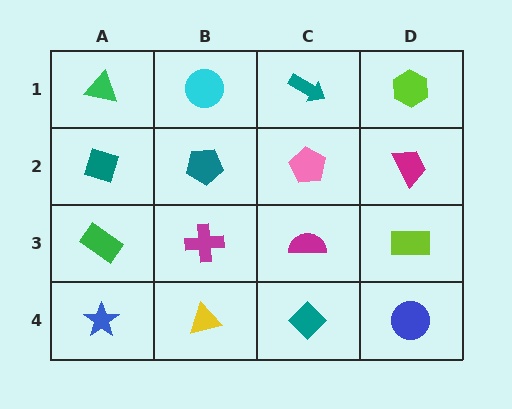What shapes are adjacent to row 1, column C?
A pink pentagon (row 2, column C), a cyan circle (row 1, column B), a lime hexagon (row 1, column D).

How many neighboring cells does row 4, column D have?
2.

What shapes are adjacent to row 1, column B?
A teal pentagon (row 2, column B), a green triangle (row 1, column A), a teal arrow (row 1, column C).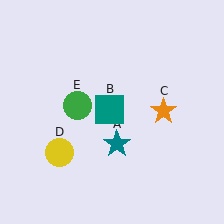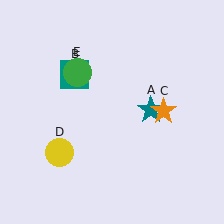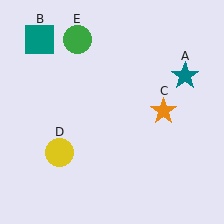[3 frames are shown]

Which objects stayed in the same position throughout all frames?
Orange star (object C) and yellow circle (object D) remained stationary.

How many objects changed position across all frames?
3 objects changed position: teal star (object A), teal square (object B), green circle (object E).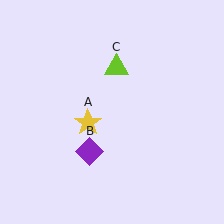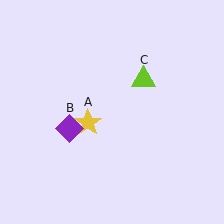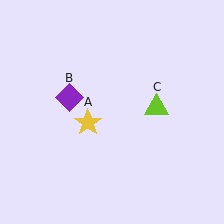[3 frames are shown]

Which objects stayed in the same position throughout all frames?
Yellow star (object A) remained stationary.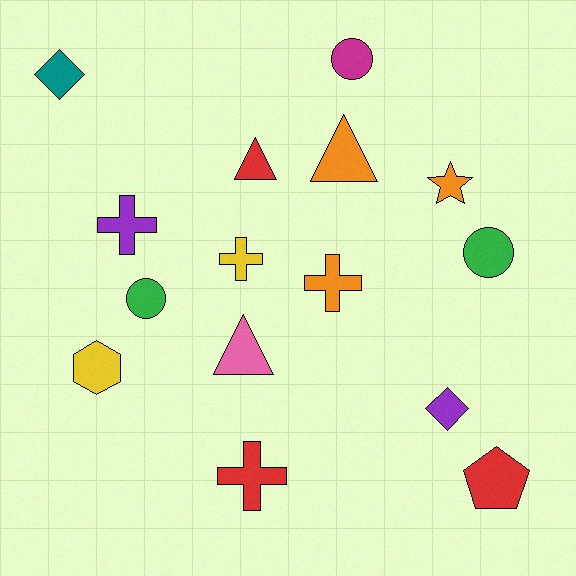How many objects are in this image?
There are 15 objects.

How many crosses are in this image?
There are 4 crosses.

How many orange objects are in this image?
There are 3 orange objects.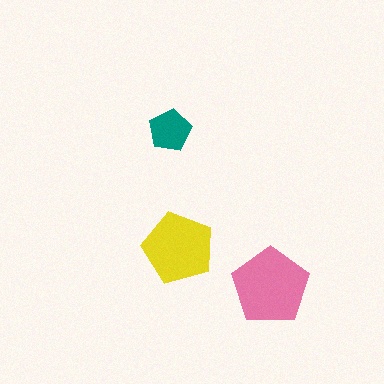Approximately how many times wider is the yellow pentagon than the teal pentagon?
About 1.5 times wider.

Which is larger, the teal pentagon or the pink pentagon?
The pink one.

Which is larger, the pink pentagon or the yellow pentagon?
The pink one.